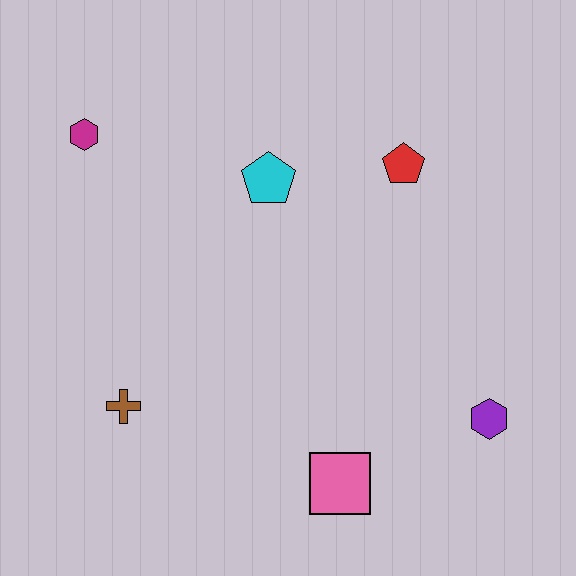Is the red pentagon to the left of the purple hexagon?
Yes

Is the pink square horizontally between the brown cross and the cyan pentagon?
No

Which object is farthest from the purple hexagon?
The magenta hexagon is farthest from the purple hexagon.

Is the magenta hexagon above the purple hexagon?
Yes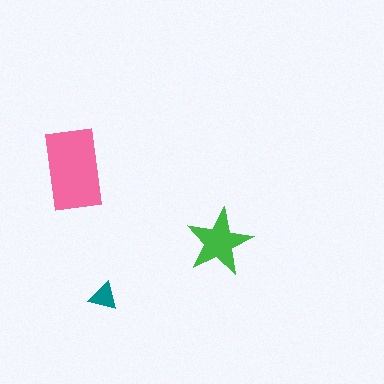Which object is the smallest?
The teal triangle.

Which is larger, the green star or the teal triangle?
The green star.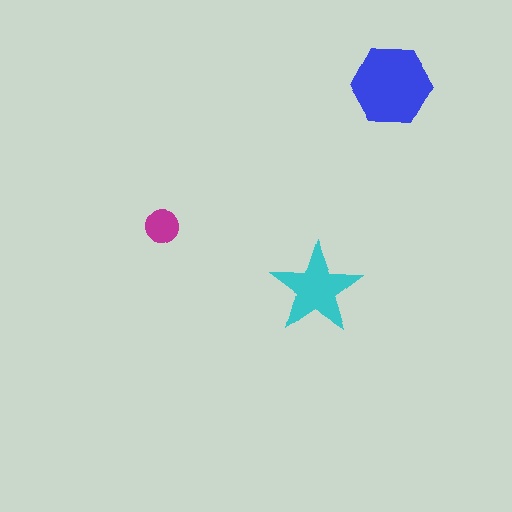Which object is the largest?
The blue hexagon.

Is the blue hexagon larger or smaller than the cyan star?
Larger.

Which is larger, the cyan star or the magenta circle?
The cyan star.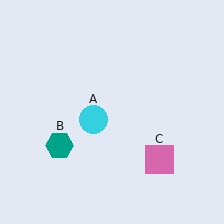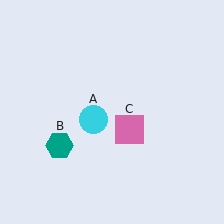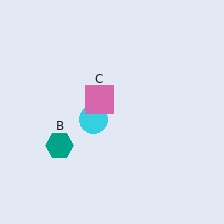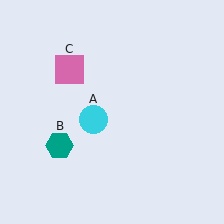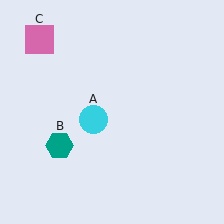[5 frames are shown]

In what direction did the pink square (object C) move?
The pink square (object C) moved up and to the left.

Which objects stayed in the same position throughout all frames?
Cyan circle (object A) and teal hexagon (object B) remained stationary.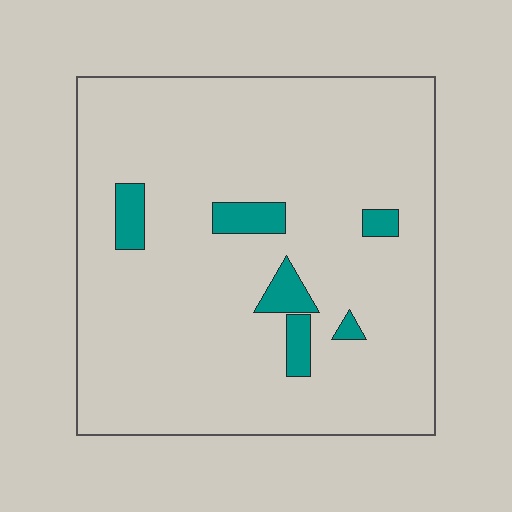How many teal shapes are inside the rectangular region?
6.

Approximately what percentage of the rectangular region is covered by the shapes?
Approximately 5%.